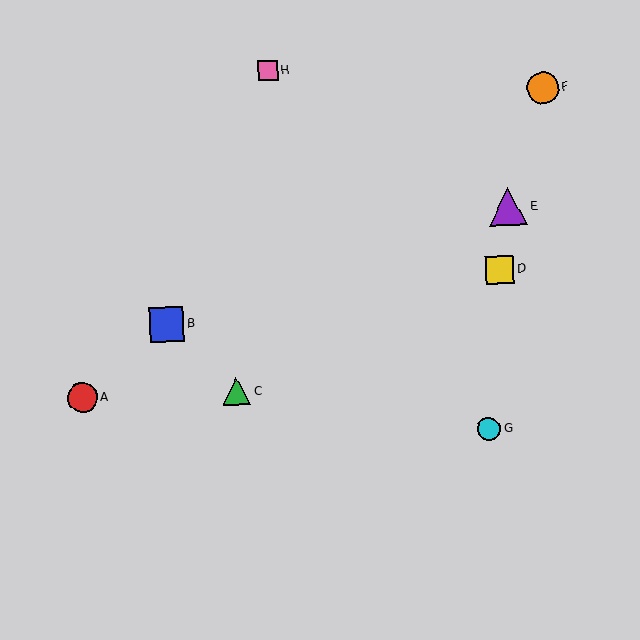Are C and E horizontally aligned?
No, C is at y≈391 and E is at y≈207.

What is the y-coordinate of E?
Object E is at y≈207.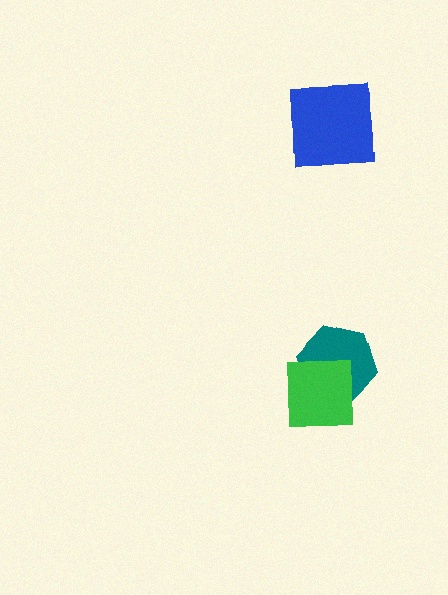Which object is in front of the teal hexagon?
The green square is in front of the teal hexagon.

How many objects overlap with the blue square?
0 objects overlap with the blue square.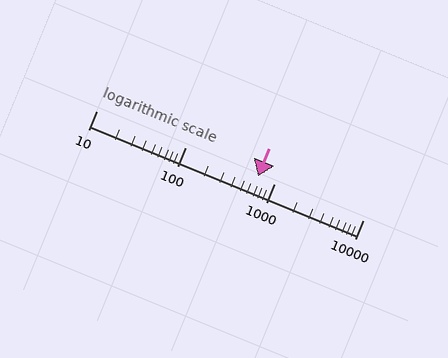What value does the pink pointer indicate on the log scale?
The pointer indicates approximately 660.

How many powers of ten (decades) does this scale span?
The scale spans 3 decades, from 10 to 10000.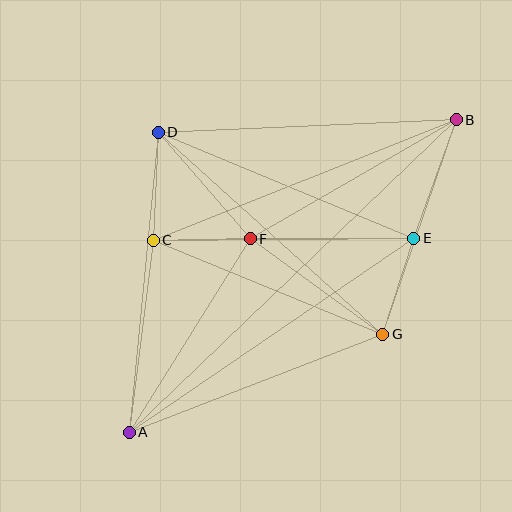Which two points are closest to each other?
Points C and F are closest to each other.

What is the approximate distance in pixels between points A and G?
The distance between A and G is approximately 272 pixels.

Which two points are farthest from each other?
Points A and B are farthest from each other.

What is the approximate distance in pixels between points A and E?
The distance between A and E is approximately 344 pixels.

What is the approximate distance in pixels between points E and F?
The distance between E and F is approximately 164 pixels.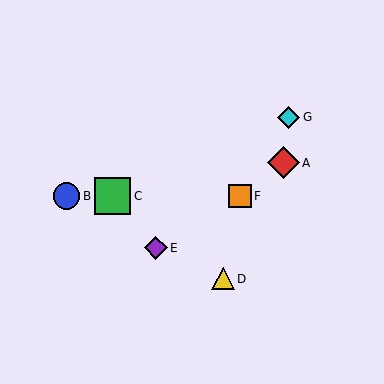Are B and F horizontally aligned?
Yes, both are at y≈196.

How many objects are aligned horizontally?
3 objects (B, C, F) are aligned horizontally.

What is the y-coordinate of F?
Object F is at y≈196.